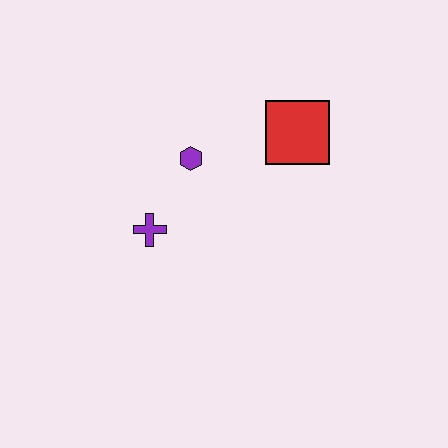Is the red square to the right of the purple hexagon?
Yes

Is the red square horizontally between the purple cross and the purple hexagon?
No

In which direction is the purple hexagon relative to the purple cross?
The purple hexagon is above the purple cross.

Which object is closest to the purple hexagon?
The purple cross is closest to the purple hexagon.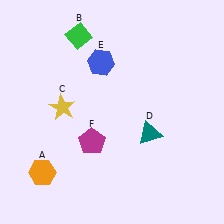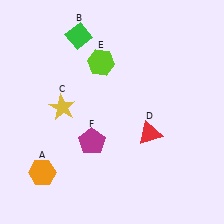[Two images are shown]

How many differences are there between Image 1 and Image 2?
There are 2 differences between the two images.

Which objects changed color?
D changed from teal to red. E changed from blue to lime.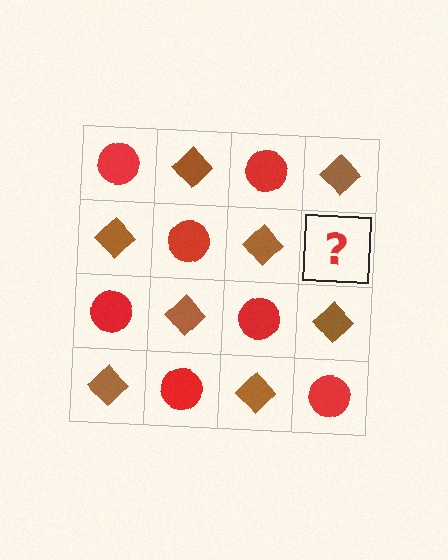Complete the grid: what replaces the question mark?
The question mark should be replaced with a red circle.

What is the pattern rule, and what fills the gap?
The rule is that it alternates red circle and brown diamond in a checkerboard pattern. The gap should be filled with a red circle.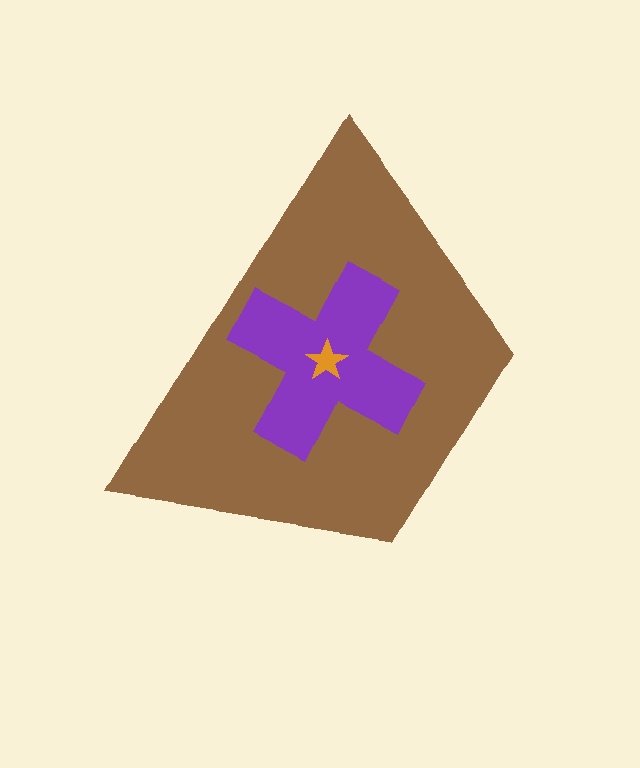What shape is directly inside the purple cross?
The orange star.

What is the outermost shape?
The brown trapezoid.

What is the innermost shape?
The orange star.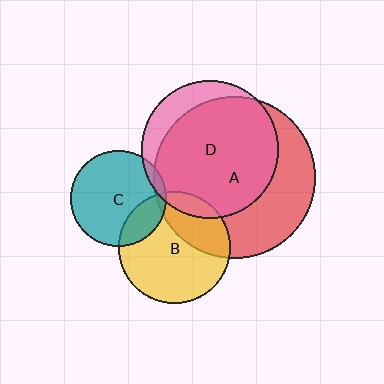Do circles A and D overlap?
Yes.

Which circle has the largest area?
Circle A (red).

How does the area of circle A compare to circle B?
Approximately 2.1 times.